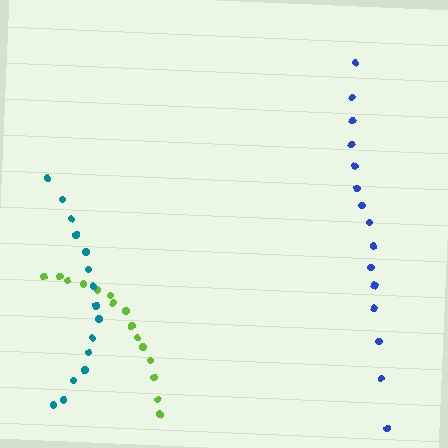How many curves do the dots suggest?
There are 3 distinct paths.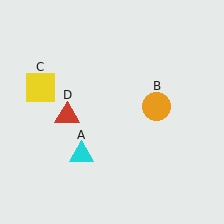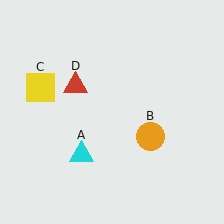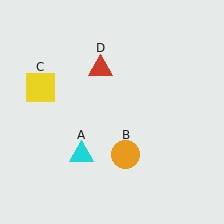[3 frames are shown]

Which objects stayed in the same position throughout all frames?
Cyan triangle (object A) and yellow square (object C) remained stationary.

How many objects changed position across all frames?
2 objects changed position: orange circle (object B), red triangle (object D).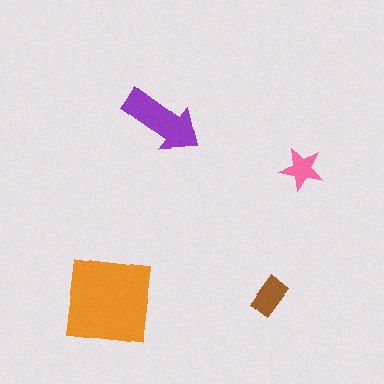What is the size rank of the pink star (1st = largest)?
4th.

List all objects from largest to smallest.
The orange square, the purple arrow, the brown rectangle, the pink star.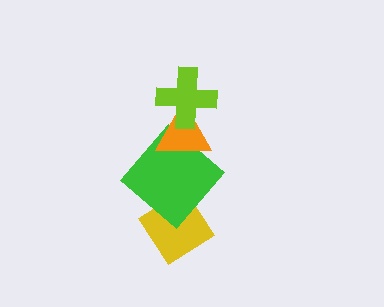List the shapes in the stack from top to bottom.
From top to bottom: the lime cross, the orange triangle, the green diamond, the yellow diamond.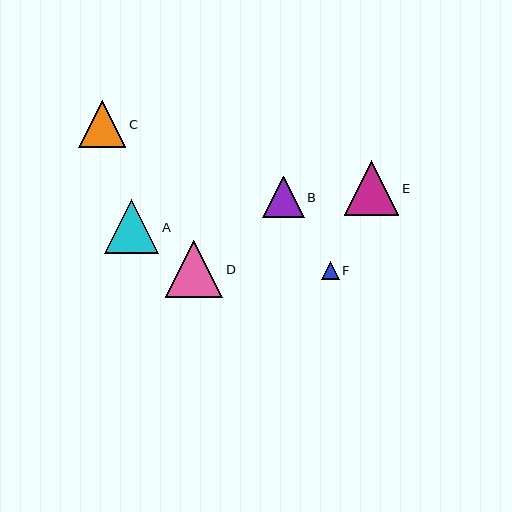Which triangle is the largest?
Triangle D is the largest with a size of approximately 57 pixels.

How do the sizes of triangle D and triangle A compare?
Triangle D and triangle A are approximately the same size.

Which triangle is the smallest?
Triangle F is the smallest with a size of approximately 18 pixels.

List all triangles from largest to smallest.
From largest to smallest: D, E, A, C, B, F.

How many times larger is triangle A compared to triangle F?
Triangle A is approximately 3.0 times the size of triangle F.